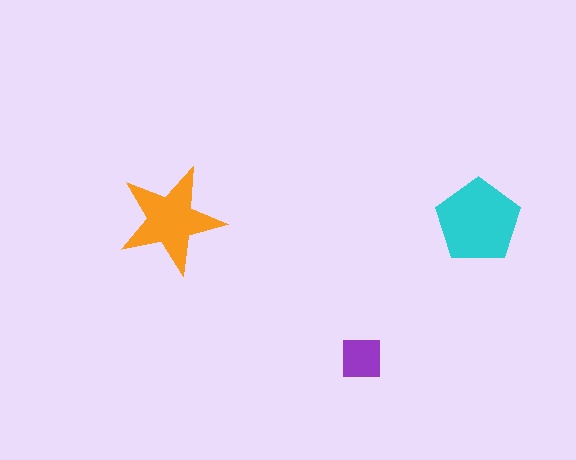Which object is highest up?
The orange star is topmost.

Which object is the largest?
The cyan pentagon.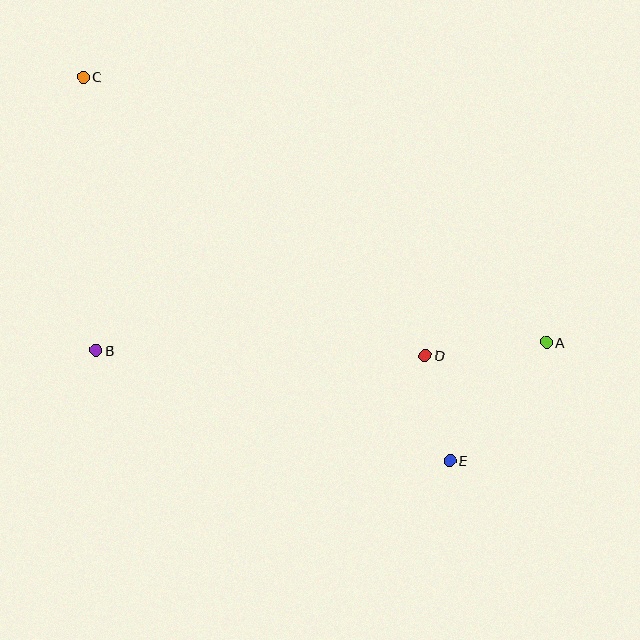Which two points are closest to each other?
Points D and E are closest to each other.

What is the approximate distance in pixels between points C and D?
The distance between C and D is approximately 441 pixels.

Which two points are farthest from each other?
Points A and C are farthest from each other.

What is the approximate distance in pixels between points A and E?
The distance between A and E is approximately 152 pixels.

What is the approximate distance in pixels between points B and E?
The distance between B and E is approximately 370 pixels.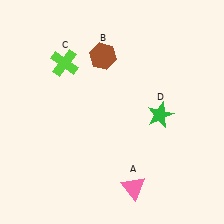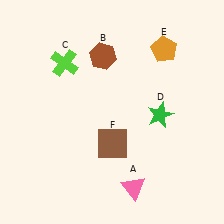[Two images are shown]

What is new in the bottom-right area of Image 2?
A brown square (F) was added in the bottom-right area of Image 2.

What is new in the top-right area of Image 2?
An orange pentagon (E) was added in the top-right area of Image 2.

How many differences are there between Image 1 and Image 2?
There are 2 differences between the two images.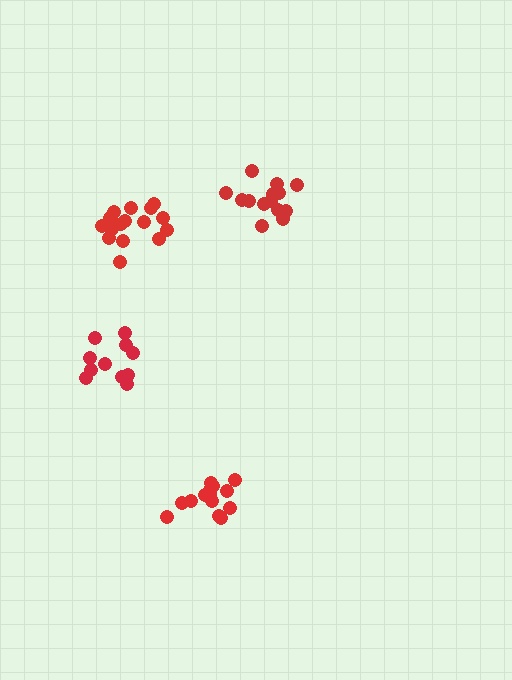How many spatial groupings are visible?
There are 4 spatial groupings.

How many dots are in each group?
Group 1: 11 dots, Group 2: 16 dots, Group 3: 14 dots, Group 4: 15 dots (56 total).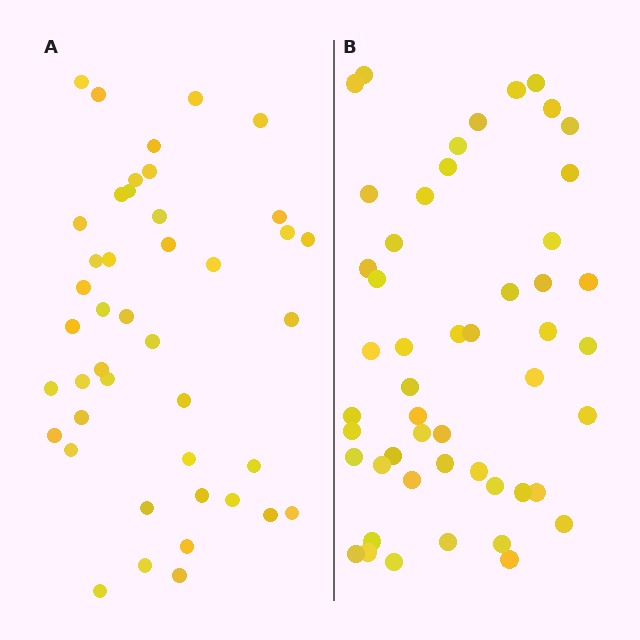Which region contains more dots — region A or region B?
Region B (the right region) has more dots.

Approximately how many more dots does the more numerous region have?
Region B has roughly 8 or so more dots than region A.